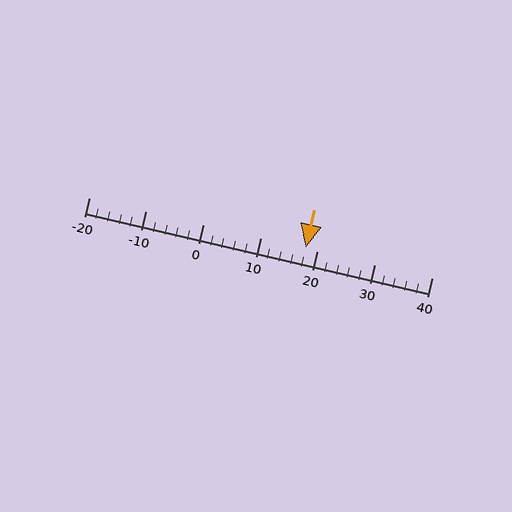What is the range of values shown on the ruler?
The ruler shows values from -20 to 40.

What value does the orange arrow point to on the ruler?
The orange arrow points to approximately 18.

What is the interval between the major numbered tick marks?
The major tick marks are spaced 10 units apart.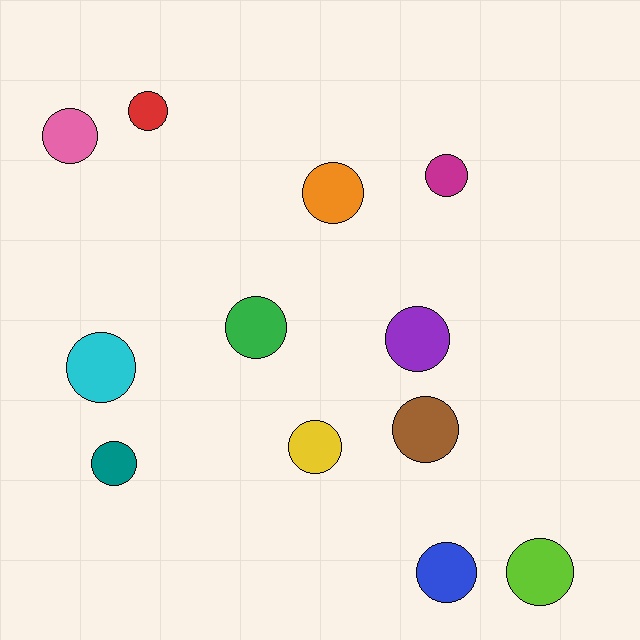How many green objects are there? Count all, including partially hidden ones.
There is 1 green object.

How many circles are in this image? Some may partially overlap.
There are 12 circles.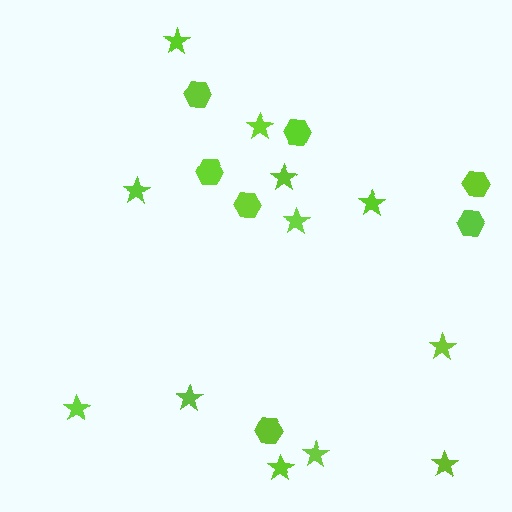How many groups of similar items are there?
There are 2 groups: one group of hexagons (7) and one group of stars (12).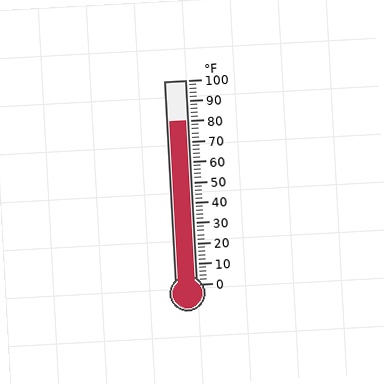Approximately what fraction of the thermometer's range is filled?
The thermometer is filled to approximately 80% of its range.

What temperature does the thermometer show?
The thermometer shows approximately 80°F.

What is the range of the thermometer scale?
The thermometer scale ranges from 0°F to 100°F.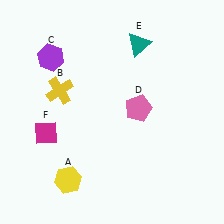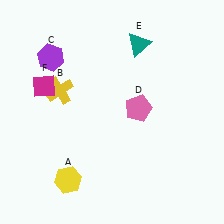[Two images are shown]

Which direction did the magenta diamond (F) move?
The magenta diamond (F) moved up.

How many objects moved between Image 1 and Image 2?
1 object moved between the two images.